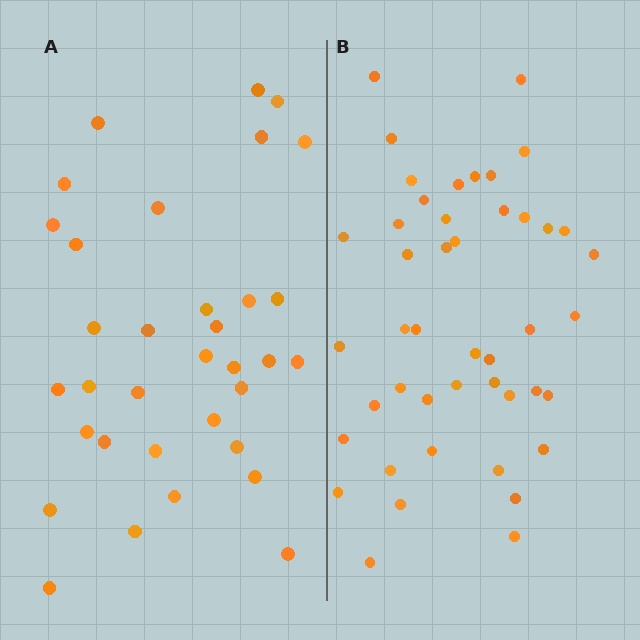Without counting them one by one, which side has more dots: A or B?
Region B (the right region) has more dots.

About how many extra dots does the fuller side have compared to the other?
Region B has roughly 12 or so more dots than region A.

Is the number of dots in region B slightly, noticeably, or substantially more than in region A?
Region B has noticeably more, but not dramatically so. The ratio is roughly 1.3 to 1.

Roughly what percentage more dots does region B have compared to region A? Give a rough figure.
About 30% more.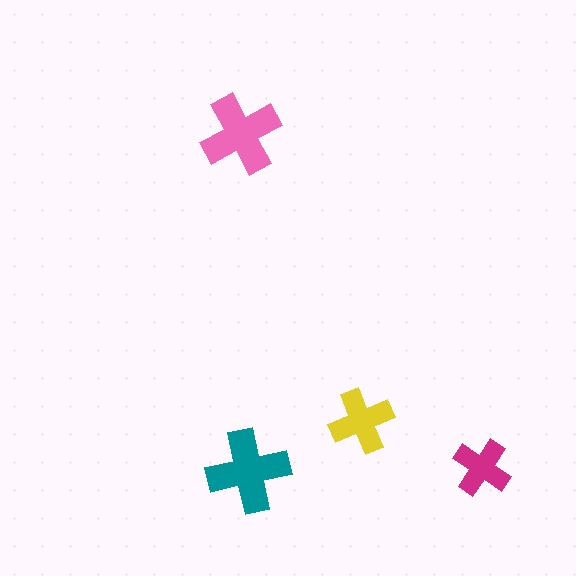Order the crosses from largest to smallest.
the teal one, the pink one, the yellow one, the magenta one.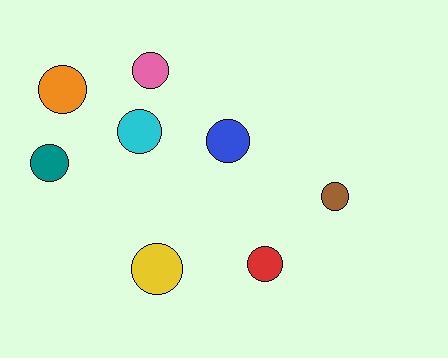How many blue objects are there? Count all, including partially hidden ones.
There is 1 blue object.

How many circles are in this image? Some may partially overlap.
There are 8 circles.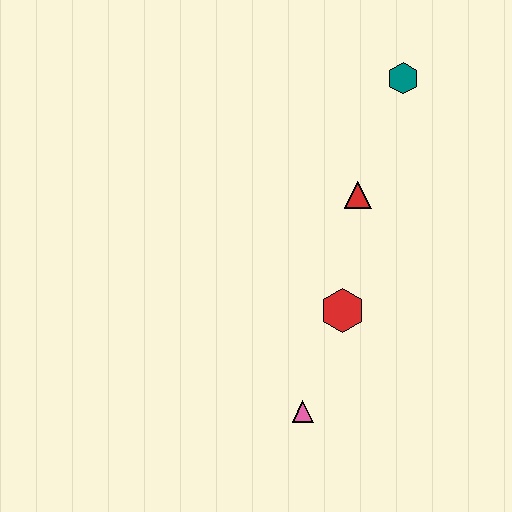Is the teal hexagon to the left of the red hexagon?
No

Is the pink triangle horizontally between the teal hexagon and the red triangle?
No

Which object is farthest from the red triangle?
The pink triangle is farthest from the red triangle.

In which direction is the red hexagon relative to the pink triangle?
The red hexagon is above the pink triangle.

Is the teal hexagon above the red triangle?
Yes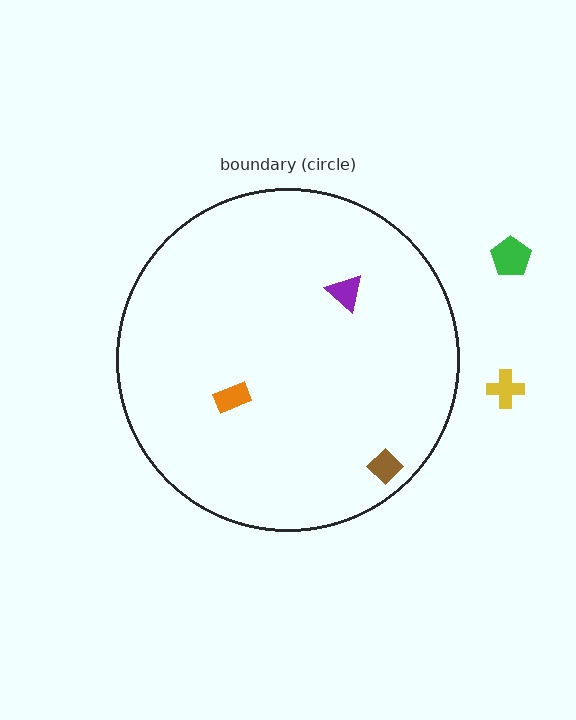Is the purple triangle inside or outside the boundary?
Inside.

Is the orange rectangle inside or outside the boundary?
Inside.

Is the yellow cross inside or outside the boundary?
Outside.